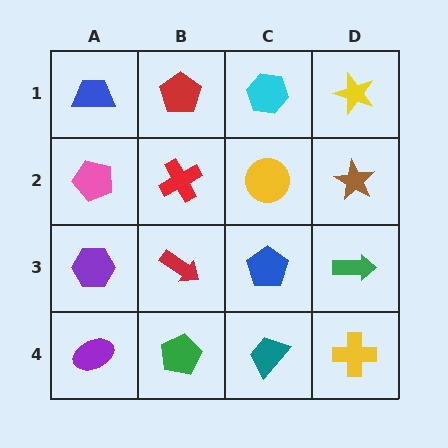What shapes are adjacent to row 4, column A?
A purple hexagon (row 3, column A), a green pentagon (row 4, column B).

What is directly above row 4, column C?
A blue pentagon.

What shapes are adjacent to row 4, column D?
A green arrow (row 3, column D), a teal trapezoid (row 4, column C).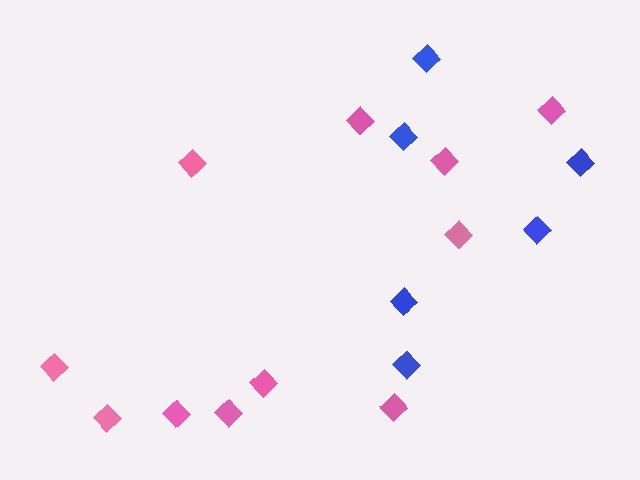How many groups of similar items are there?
There are 2 groups: one group of pink diamonds (11) and one group of blue diamonds (6).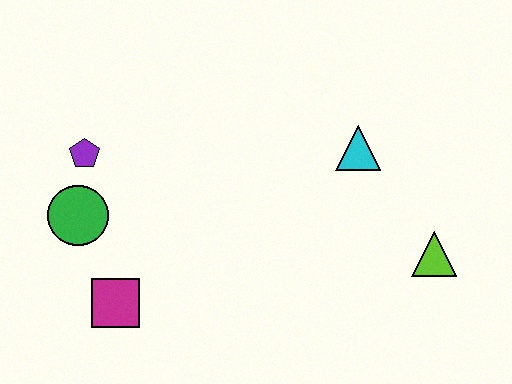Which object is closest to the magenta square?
The green circle is closest to the magenta square.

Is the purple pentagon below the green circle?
No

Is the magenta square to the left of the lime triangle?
Yes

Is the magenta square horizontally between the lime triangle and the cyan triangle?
No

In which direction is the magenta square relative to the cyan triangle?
The magenta square is to the left of the cyan triangle.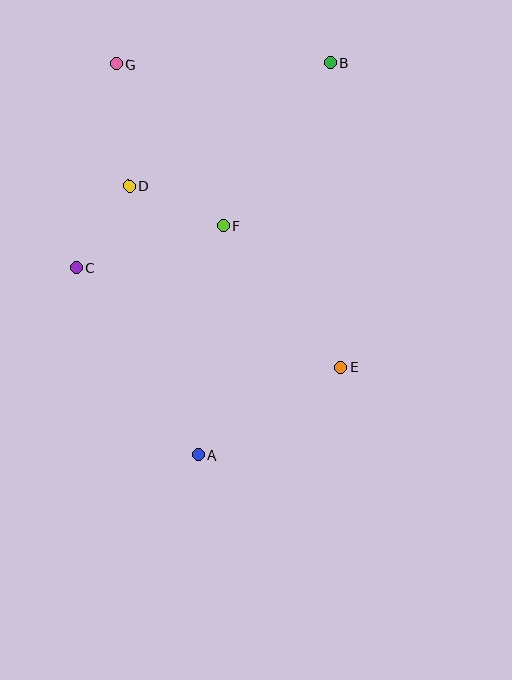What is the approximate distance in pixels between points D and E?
The distance between D and E is approximately 279 pixels.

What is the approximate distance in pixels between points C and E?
The distance between C and E is approximately 282 pixels.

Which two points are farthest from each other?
Points A and B are farthest from each other.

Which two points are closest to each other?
Points C and D are closest to each other.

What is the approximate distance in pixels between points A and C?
The distance between A and C is approximately 223 pixels.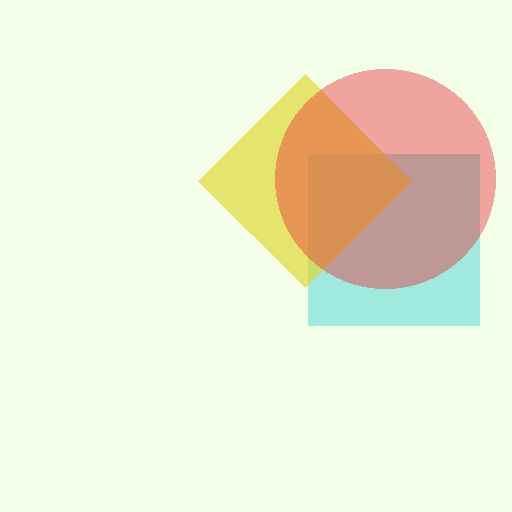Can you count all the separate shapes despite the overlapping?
Yes, there are 3 separate shapes.